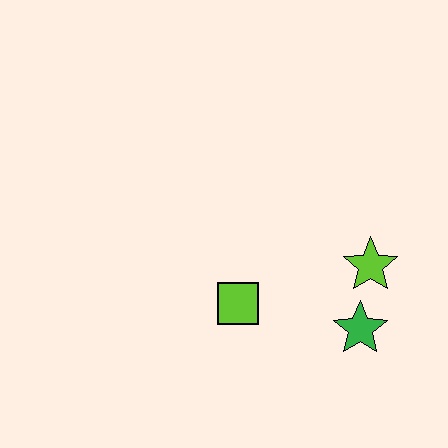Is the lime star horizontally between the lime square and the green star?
No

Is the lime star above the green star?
Yes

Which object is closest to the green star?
The lime star is closest to the green star.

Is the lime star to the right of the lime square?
Yes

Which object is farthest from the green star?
The lime square is farthest from the green star.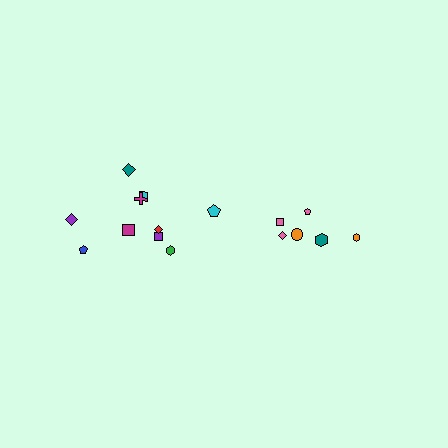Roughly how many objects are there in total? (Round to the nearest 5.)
Roughly 15 objects in total.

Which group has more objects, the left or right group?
The left group.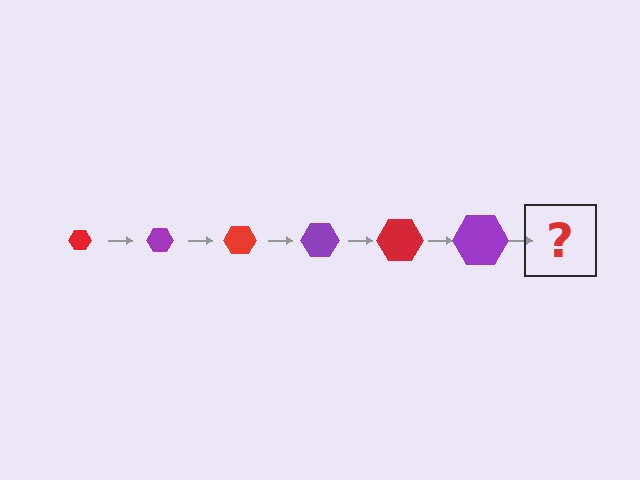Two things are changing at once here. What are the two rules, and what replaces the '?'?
The two rules are that the hexagon grows larger each step and the color cycles through red and purple. The '?' should be a red hexagon, larger than the previous one.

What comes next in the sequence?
The next element should be a red hexagon, larger than the previous one.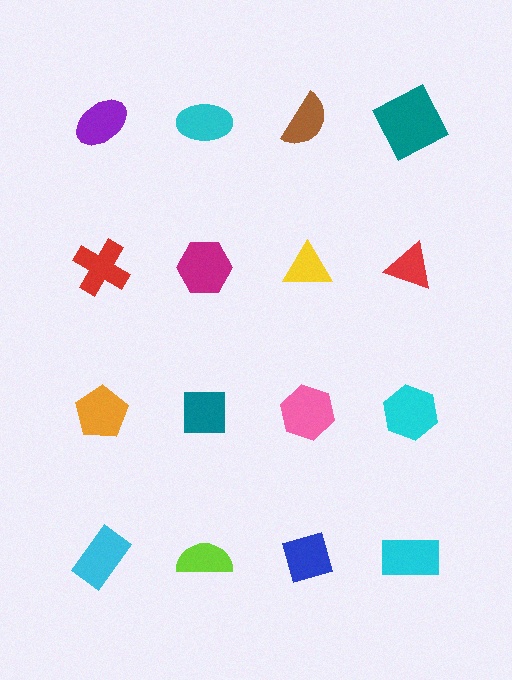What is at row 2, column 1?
A red cross.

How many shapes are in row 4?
4 shapes.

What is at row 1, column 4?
A teal square.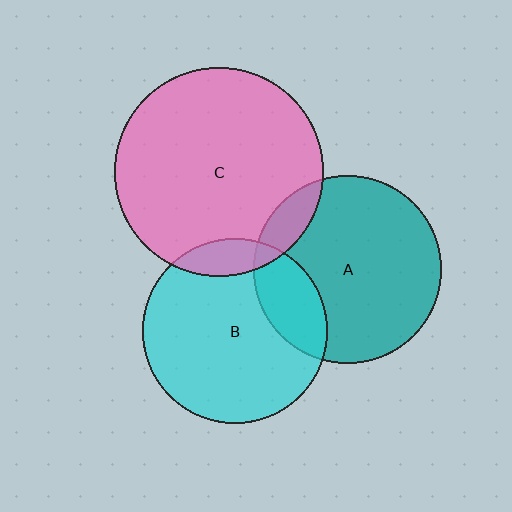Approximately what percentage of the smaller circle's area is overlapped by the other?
Approximately 10%.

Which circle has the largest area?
Circle C (pink).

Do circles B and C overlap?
Yes.